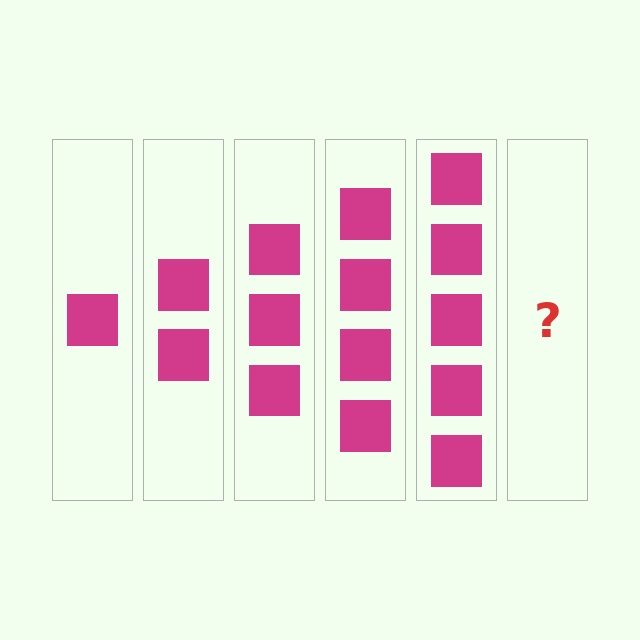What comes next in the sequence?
The next element should be 6 squares.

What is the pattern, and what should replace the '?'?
The pattern is that each step adds one more square. The '?' should be 6 squares.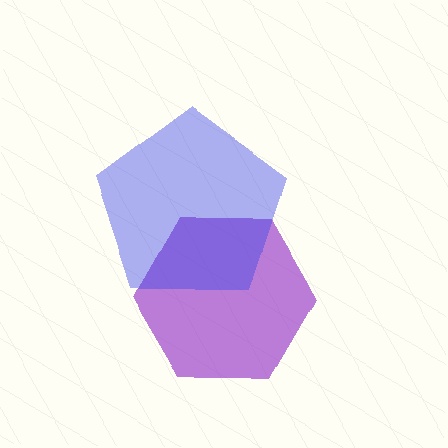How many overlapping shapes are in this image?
There are 2 overlapping shapes in the image.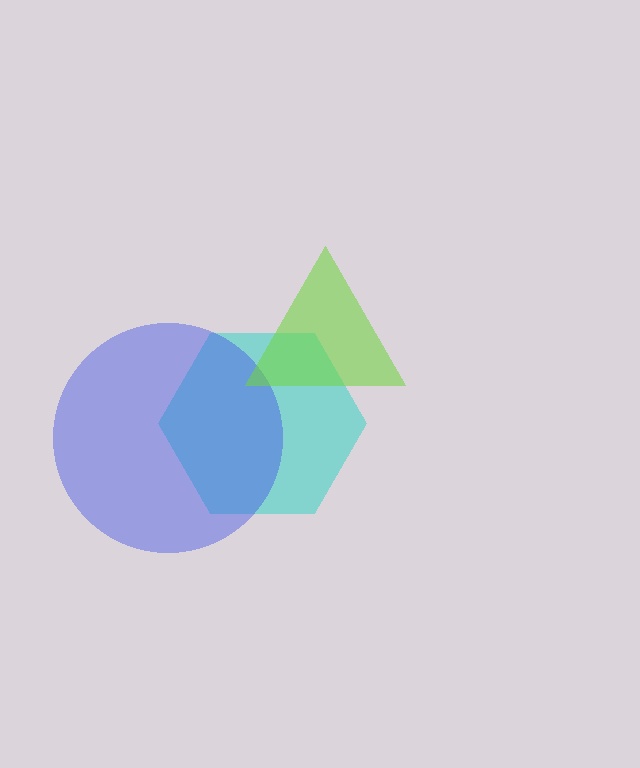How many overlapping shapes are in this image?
There are 3 overlapping shapes in the image.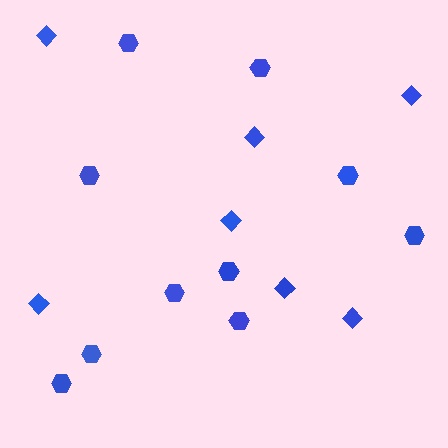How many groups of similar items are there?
There are 2 groups: one group of diamonds (7) and one group of hexagons (10).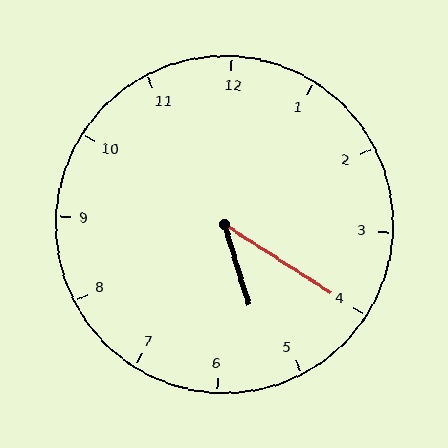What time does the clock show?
5:20.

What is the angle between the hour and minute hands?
Approximately 40 degrees.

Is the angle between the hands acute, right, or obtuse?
It is acute.